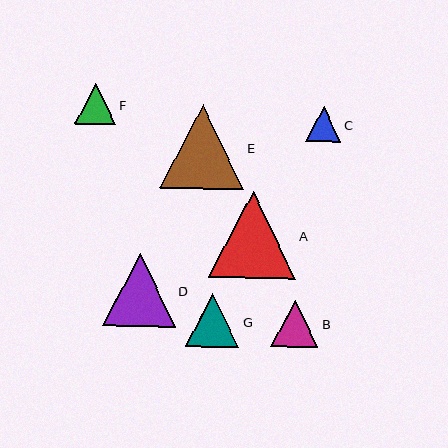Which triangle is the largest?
Triangle A is the largest with a size of approximately 87 pixels.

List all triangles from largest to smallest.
From largest to smallest: A, E, D, G, B, F, C.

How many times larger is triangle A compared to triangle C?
Triangle A is approximately 2.5 times the size of triangle C.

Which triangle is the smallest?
Triangle C is the smallest with a size of approximately 35 pixels.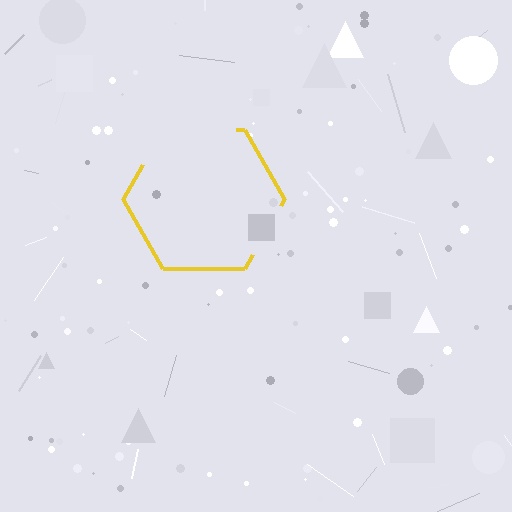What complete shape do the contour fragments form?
The contour fragments form a hexagon.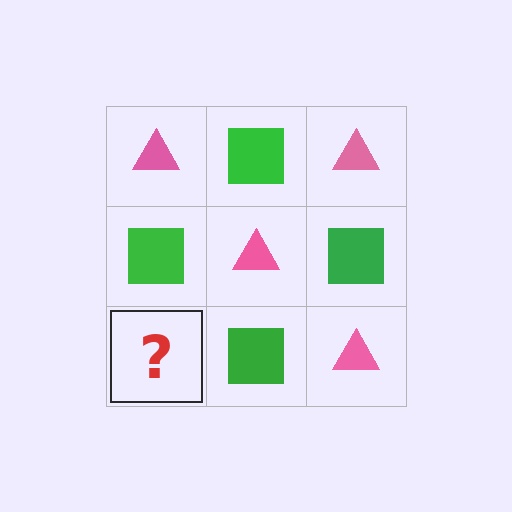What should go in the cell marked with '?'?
The missing cell should contain a pink triangle.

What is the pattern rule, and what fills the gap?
The rule is that it alternates pink triangle and green square in a checkerboard pattern. The gap should be filled with a pink triangle.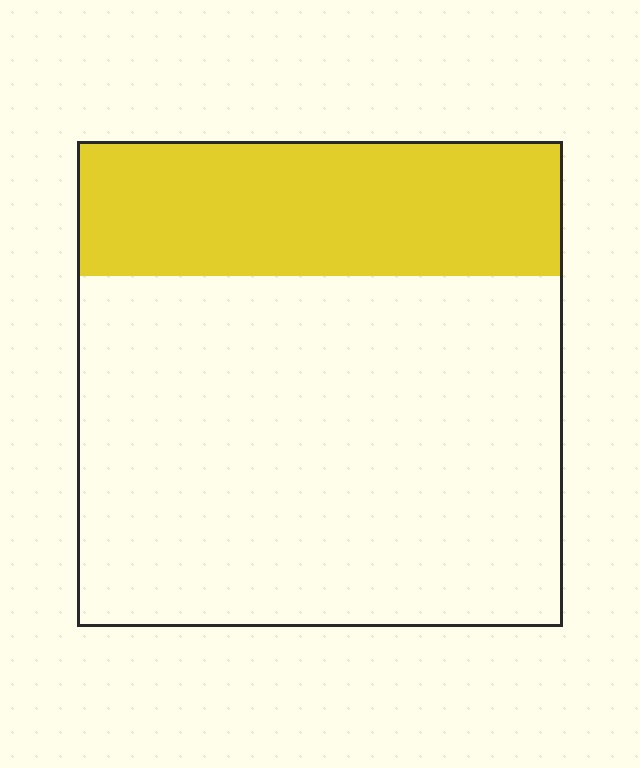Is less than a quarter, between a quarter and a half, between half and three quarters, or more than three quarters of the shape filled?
Between a quarter and a half.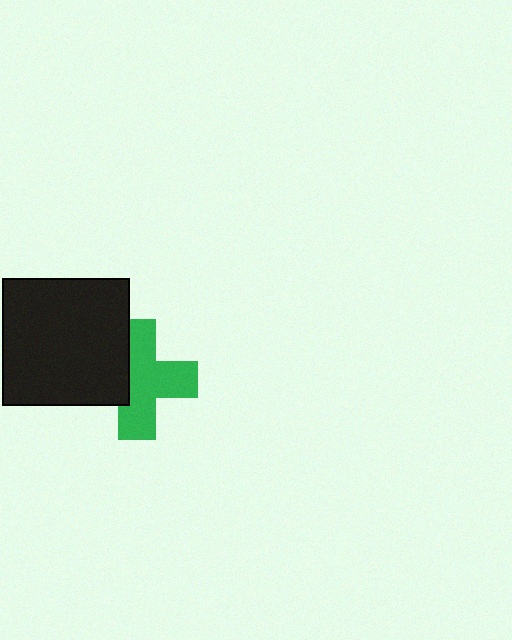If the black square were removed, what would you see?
You would see the complete green cross.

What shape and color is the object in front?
The object in front is a black square.